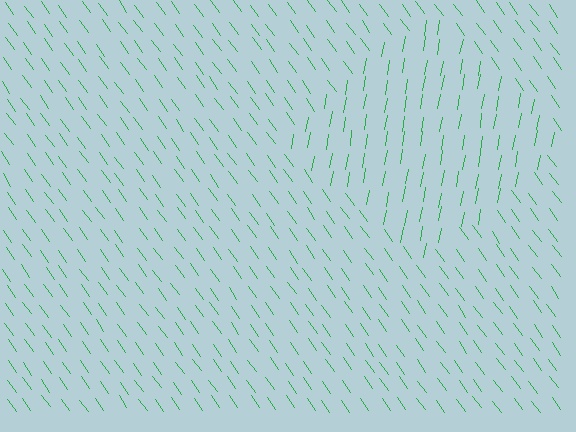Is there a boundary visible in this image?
Yes, there is a texture boundary formed by a change in line orientation.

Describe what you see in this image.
The image is filled with small green line segments. A diamond region in the image has lines oriented differently from the surrounding lines, creating a visible texture boundary.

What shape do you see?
I see a diamond.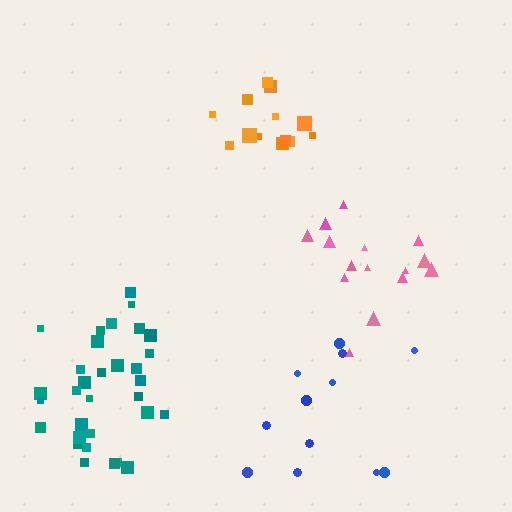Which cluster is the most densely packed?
Orange.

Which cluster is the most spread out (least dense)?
Blue.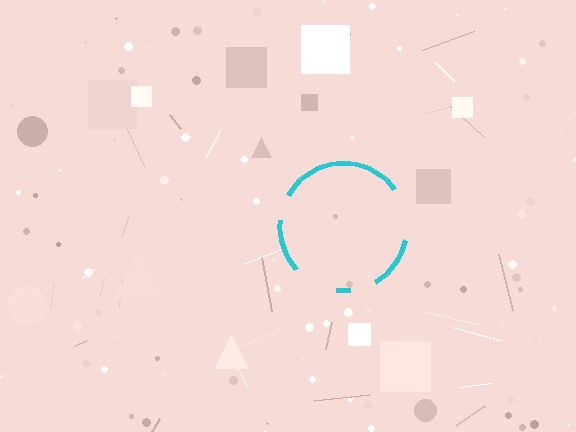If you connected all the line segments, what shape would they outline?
They would outline a circle.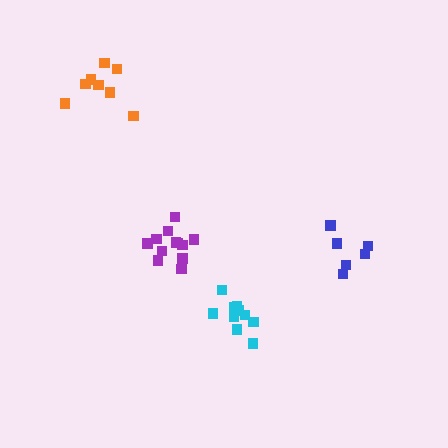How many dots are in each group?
Group 1: 12 dots, Group 2: 6 dots, Group 3: 10 dots, Group 4: 8 dots (36 total).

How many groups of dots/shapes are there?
There are 4 groups.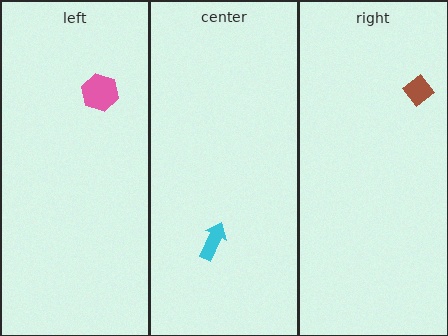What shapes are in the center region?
The cyan arrow.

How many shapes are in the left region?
1.